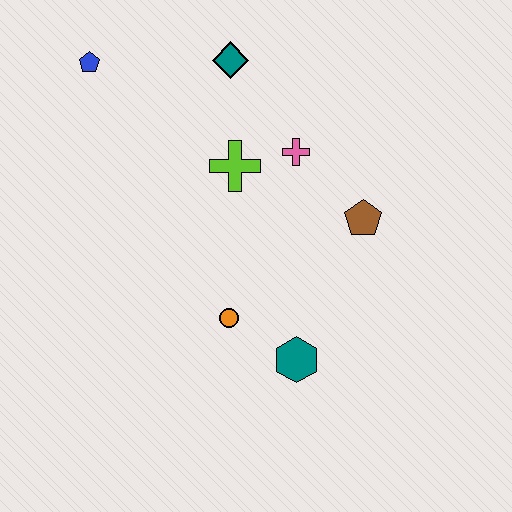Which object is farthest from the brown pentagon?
The blue pentagon is farthest from the brown pentagon.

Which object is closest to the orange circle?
The teal hexagon is closest to the orange circle.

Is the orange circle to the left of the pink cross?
Yes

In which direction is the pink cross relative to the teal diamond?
The pink cross is below the teal diamond.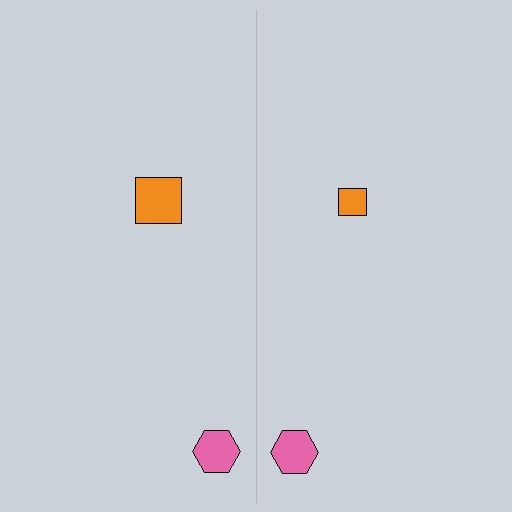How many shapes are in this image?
There are 4 shapes in this image.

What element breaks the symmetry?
The orange square on the right side has a different size than its mirror counterpart.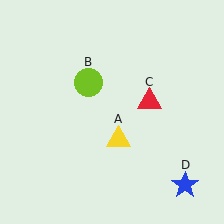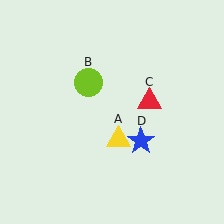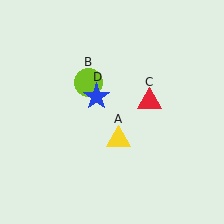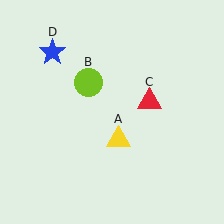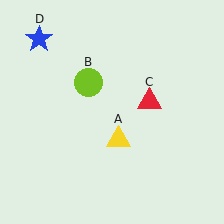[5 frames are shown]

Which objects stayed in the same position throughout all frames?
Yellow triangle (object A) and lime circle (object B) and red triangle (object C) remained stationary.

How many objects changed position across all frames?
1 object changed position: blue star (object D).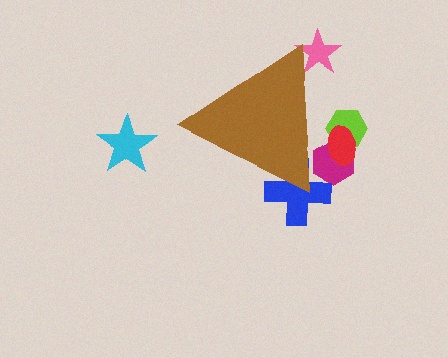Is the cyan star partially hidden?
No, the cyan star is fully visible.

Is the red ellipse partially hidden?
Yes, the red ellipse is partially hidden behind the brown triangle.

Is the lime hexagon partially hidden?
Yes, the lime hexagon is partially hidden behind the brown triangle.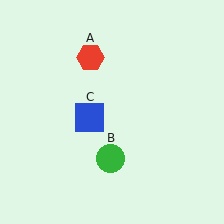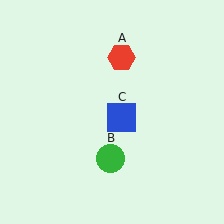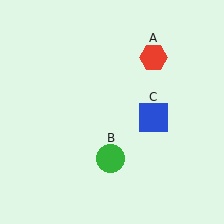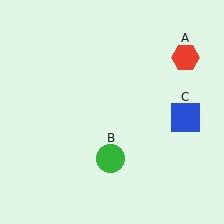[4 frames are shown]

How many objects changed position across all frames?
2 objects changed position: red hexagon (object A), blue square (object C).